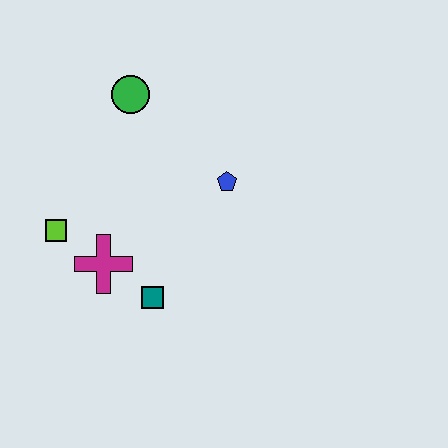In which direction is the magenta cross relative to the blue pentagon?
The magenta cross is to the left of the blue pentagon.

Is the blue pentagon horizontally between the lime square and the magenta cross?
No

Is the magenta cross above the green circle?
No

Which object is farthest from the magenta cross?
The green circle is farthest from the magenta cross.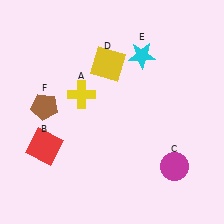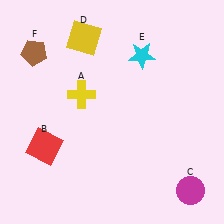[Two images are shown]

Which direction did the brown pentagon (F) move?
The brown pentagon (F) moved up.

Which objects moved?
The objects that moved are: the magenta circle (C), the yellow square (D), the brown pentagon (F).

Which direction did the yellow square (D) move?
The yellow square (D) moved up.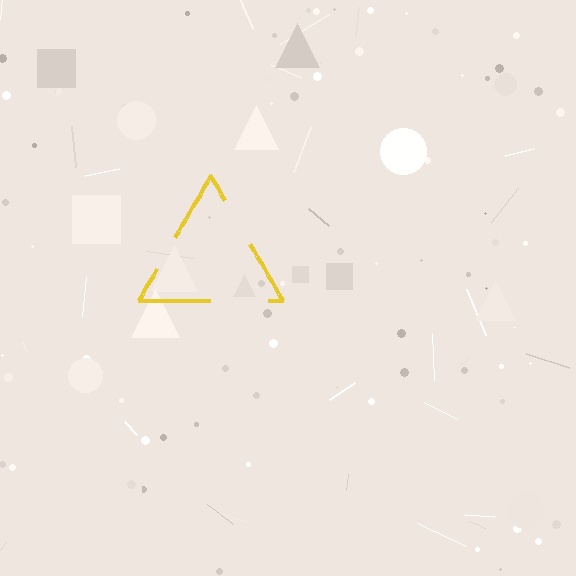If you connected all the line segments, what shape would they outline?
They would outline a triangle.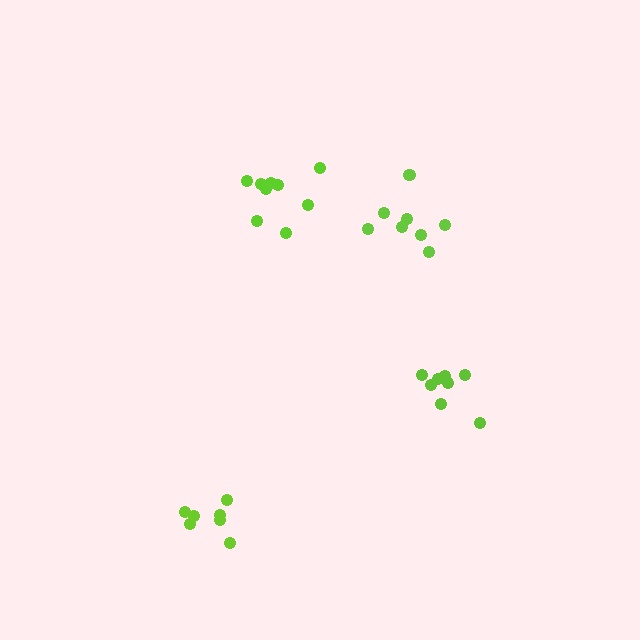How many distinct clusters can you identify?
There are 4 distinct clusters.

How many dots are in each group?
Group 1: 9 dots, Group 2: 8 dots, Group 3: 9 dots, Group 4: 7 dots (33 total).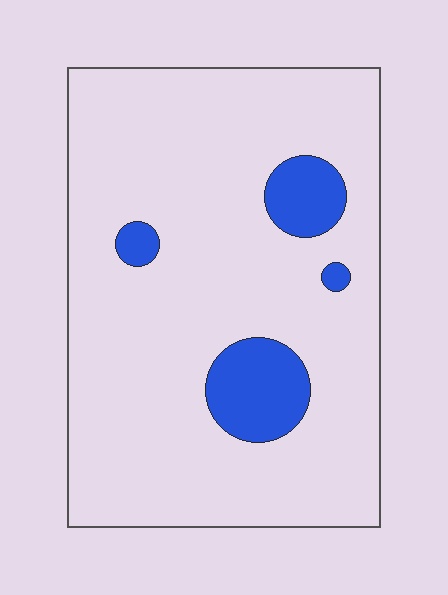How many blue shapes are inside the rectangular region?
4.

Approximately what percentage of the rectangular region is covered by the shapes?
Approximately 10%.